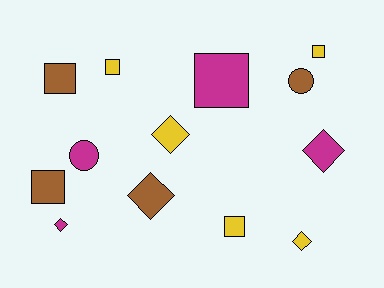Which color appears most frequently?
Yellow, with 5 objects.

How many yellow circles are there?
There are no yellow circles.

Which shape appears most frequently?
Square, with 6 objects.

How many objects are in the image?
There are 13 objects.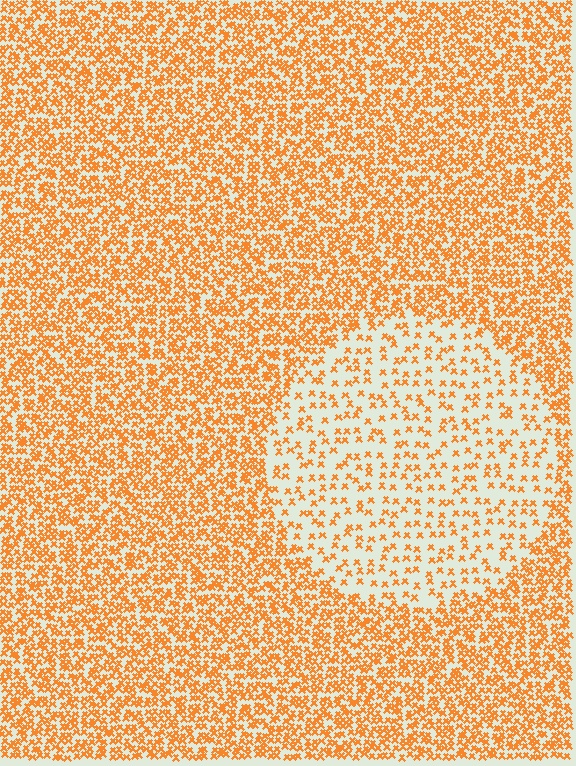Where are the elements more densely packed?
The elements are more densely packed outside the circle boundary.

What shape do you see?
I see a circle.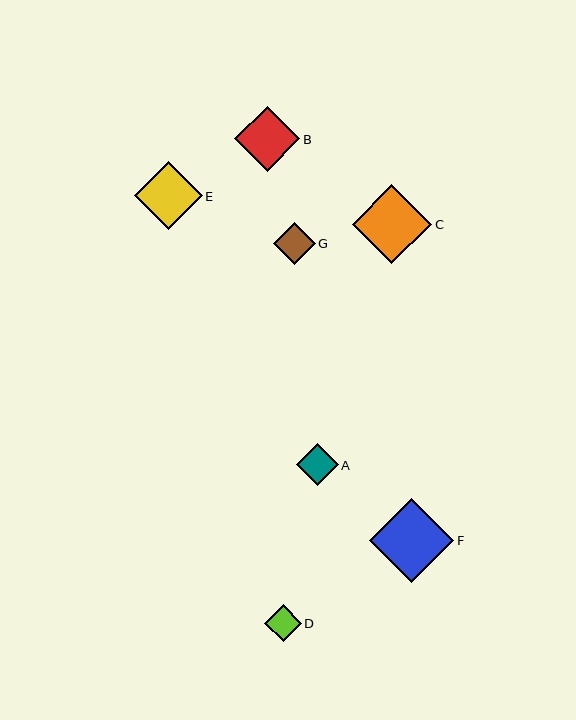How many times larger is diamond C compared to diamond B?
Diamond C is approximately 1.2 times the size of diamond B.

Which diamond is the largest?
Diamond F is the largest with a size of approximately 84 pixels.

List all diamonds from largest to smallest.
From largest to smallest: F, C, E, B, G, A, D.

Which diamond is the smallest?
Diamond D is the smallest with a size of approximately 36 pixels.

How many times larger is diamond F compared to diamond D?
Diamond F is approximately 2.3 times the size of diamond D.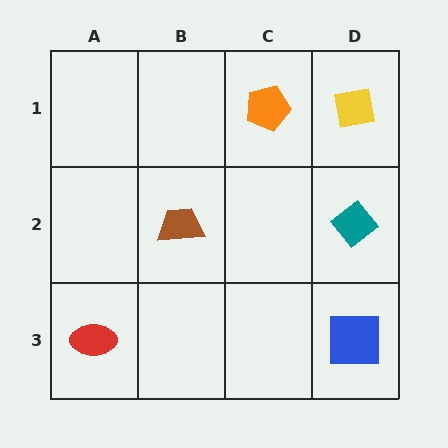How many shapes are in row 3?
2 shapes.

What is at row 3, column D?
A blue square.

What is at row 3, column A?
A red ellipse.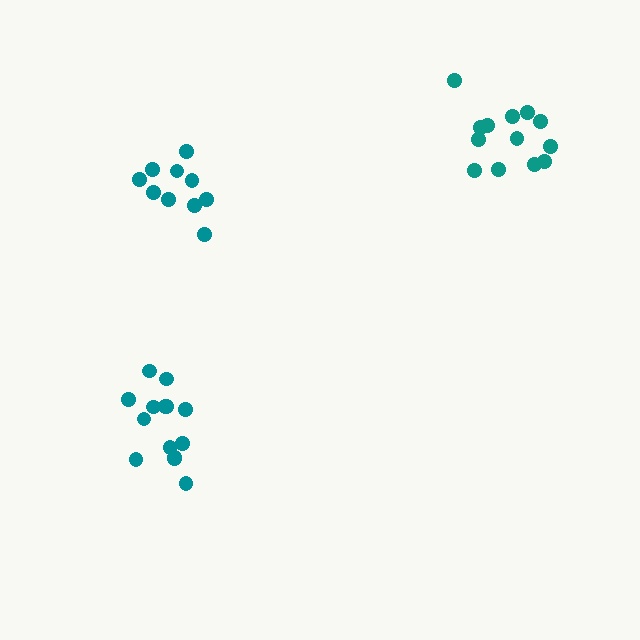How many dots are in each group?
Group 1: 13 dots, Group 2: 10 dots, Group 3: 14 dots (37 total).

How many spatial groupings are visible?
There are 3 spatial groupings.